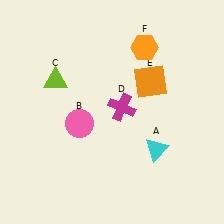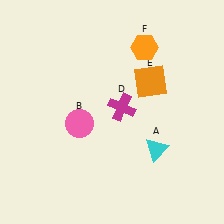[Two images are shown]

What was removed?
The lime triangle (C) was removed in Image 2.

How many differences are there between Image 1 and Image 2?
There is 1 difference between the two images.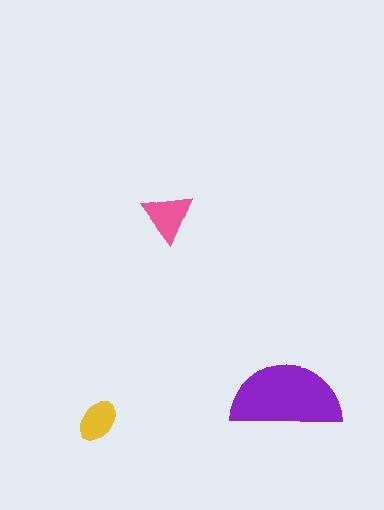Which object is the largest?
The purple semicircle.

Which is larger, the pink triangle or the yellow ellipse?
The pink triangle.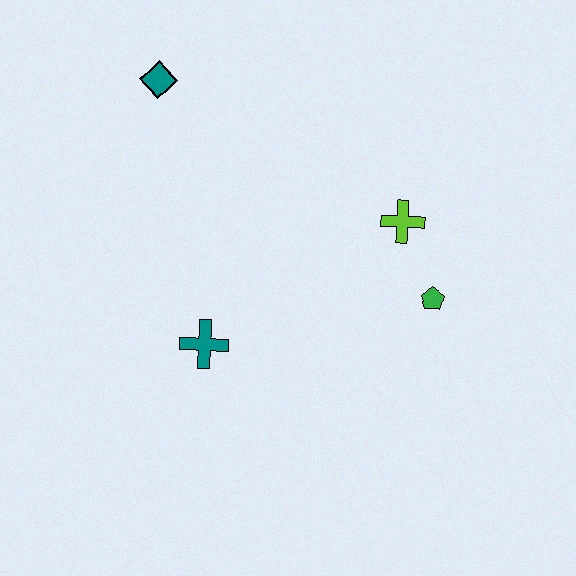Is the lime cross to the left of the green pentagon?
Yes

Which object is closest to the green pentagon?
The lime cross is closest to the green pentagon.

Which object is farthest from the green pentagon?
The teal diamond is farthest from the green pentagon.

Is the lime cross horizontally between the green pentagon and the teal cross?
Yes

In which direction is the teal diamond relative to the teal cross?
The teal diamond is above the teal cross.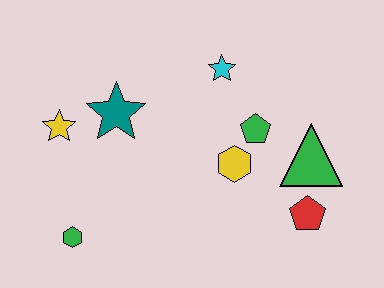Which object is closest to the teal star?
The yellow star is closest to the teal star.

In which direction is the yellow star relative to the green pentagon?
The yellow star is to the left of the green pentagon.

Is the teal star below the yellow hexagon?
No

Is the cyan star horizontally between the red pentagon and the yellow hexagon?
No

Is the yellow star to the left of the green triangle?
Yes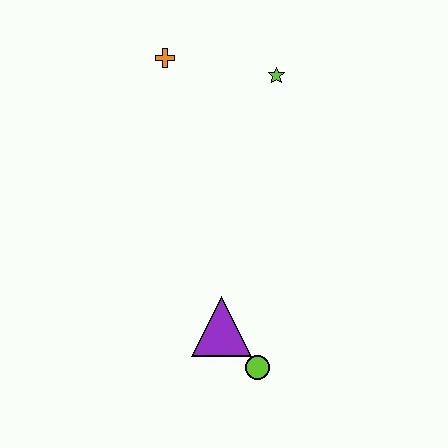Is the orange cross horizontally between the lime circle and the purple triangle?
No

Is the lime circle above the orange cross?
No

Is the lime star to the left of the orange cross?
No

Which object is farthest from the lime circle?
The orange cross is farthest from the lime circle.